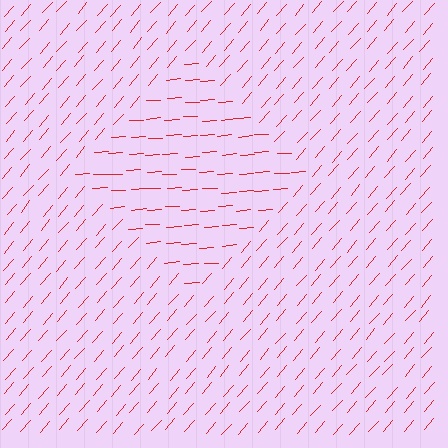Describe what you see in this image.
The image is filled with small red line segments. A diamond region in the image has lines oriented differently from the surrounding lines, creating a visible texture boundary.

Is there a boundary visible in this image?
Yes, there is a texture boundary formed by a change in line orientation.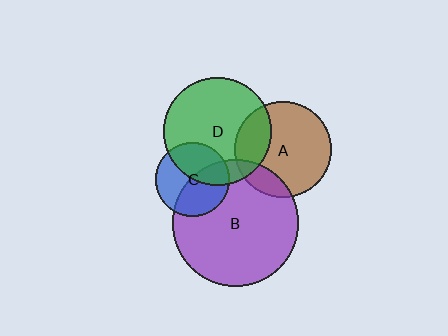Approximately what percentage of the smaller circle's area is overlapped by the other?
Approximately 45%.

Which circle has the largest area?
Circle B (purple).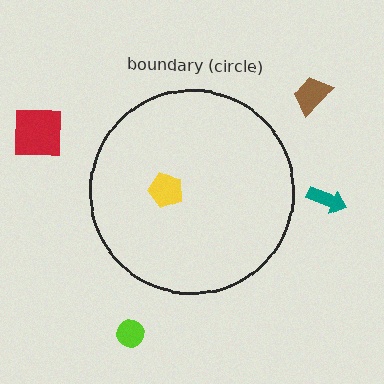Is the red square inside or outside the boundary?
Outside.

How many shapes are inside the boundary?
1 inside, 4 outside.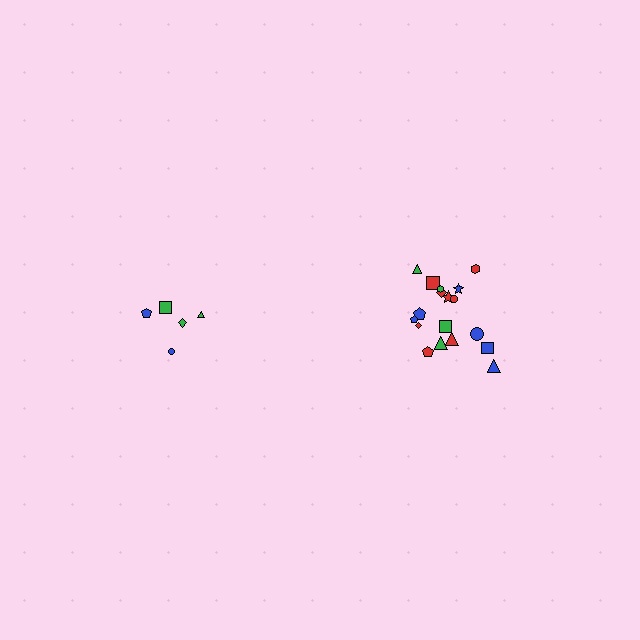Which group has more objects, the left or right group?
The right group.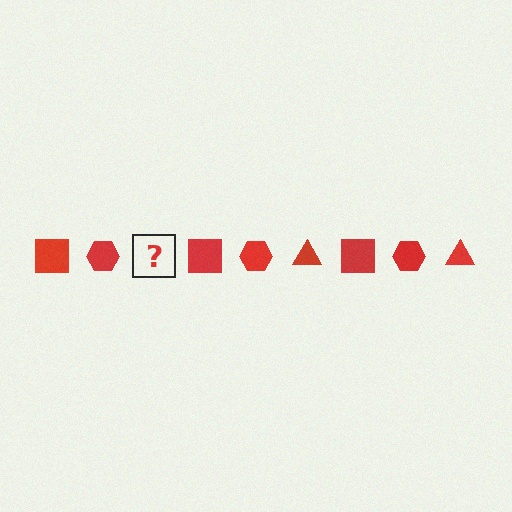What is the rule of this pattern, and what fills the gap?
The rule is that the pattern cycles through square, hexagon, triangle shapes in red. The gap should be filled with a red triangle.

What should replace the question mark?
The question mark should be replaced with a red triangle.